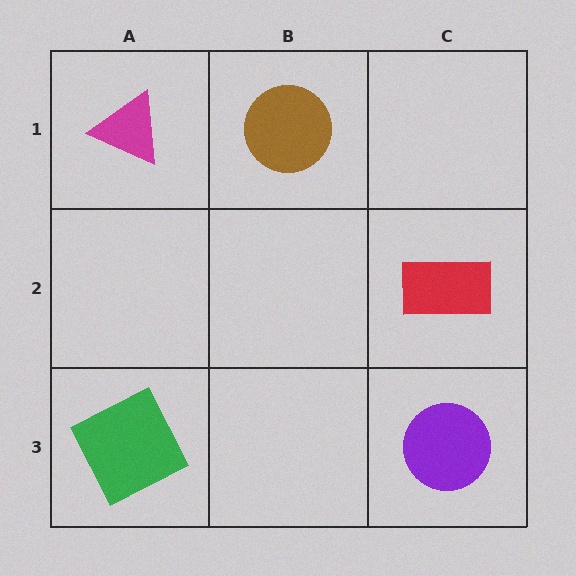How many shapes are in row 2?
1 shape.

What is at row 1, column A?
A magenta triangle.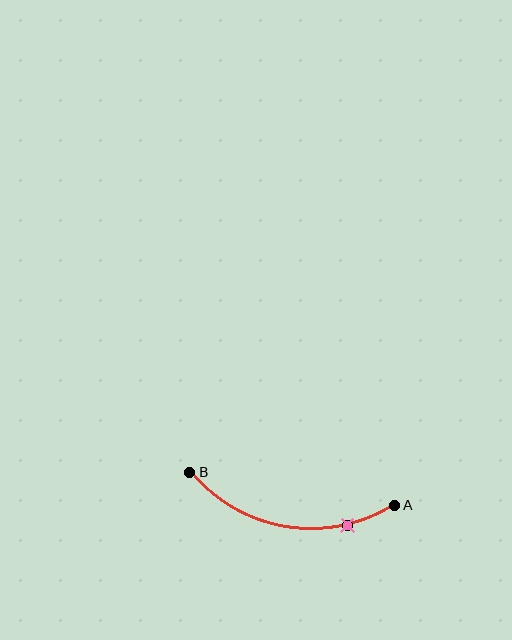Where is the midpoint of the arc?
The arc midpoint is the point on the curve farthest from the straight line joining A and B. It sits below that line.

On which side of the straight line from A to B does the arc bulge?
The arc bulges below the straight line connecting A and B.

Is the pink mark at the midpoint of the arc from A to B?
No. The pink mark lies on the arc but is closer to endpoint A. The arc midpoint would be at the point on the curve equidistant along the arc from both A and B.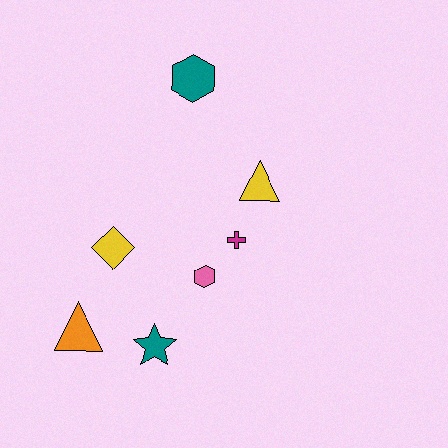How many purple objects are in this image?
There are no purple objects.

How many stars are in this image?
There is 1 star.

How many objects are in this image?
There are 7 objects.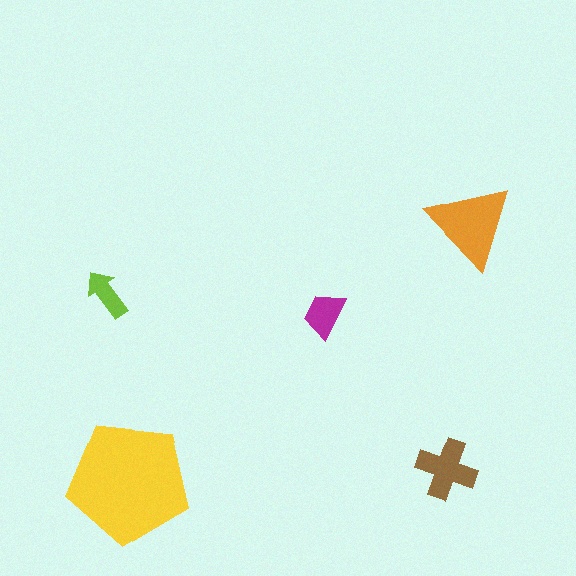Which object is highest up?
The orange triangle is topmost.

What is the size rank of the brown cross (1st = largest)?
3rd.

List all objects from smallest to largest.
The lime arrow, the magenta trapezoid, the brown cross, the orange triangle, the yellow pentagon.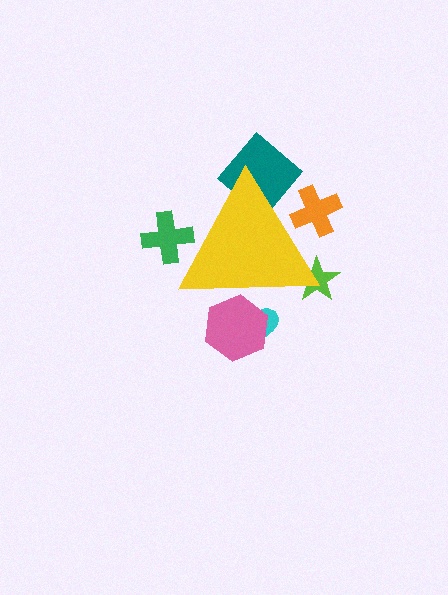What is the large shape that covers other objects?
A yellow triangle.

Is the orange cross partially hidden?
Yes, the orange cross is partially hidden behind the yellow triangle.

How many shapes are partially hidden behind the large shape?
6 shapes are partially hidden.